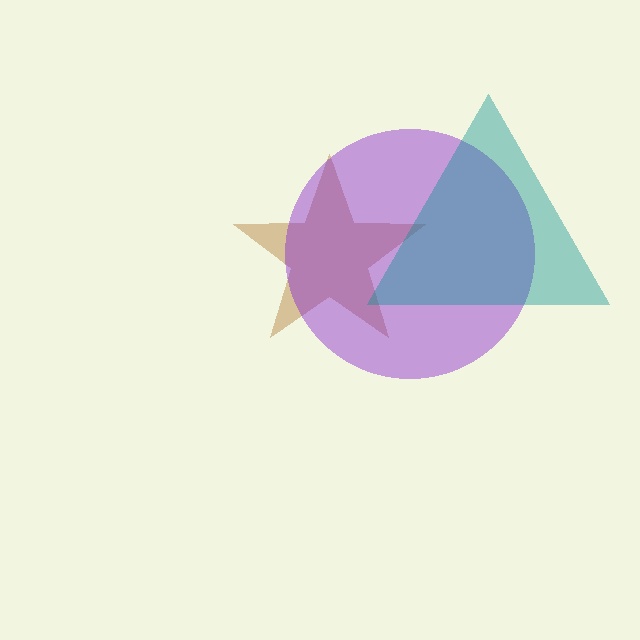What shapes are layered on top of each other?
The layered shapes are: a brown star, a purple circle, a teal triangle.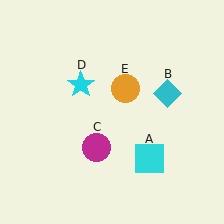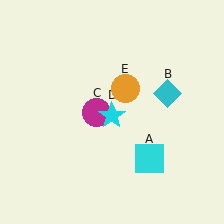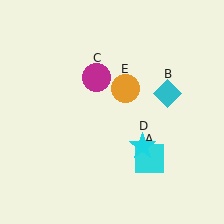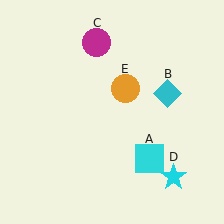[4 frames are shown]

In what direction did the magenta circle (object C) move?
The magenta circle (object C) moved up.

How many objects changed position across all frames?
2 objects changed position: magenta circle (object C), cyan star (object D).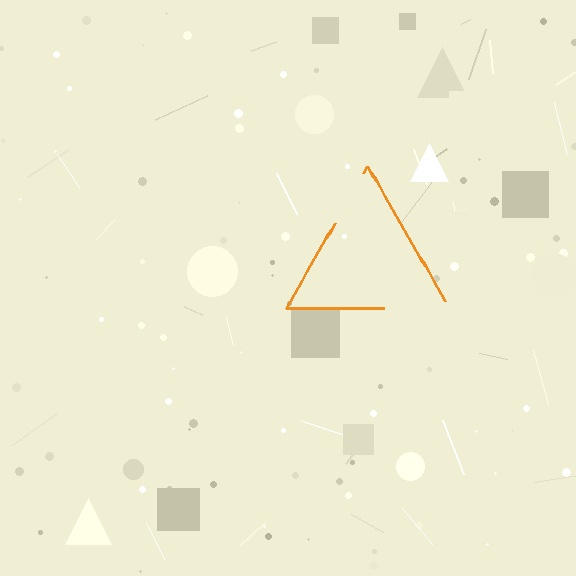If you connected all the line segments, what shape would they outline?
They would outline a triangle.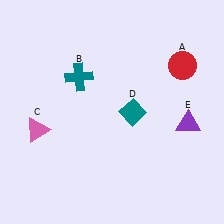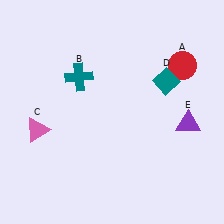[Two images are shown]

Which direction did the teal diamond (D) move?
The teal diamond (D) moved right.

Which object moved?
The teal diamond (D) moved right.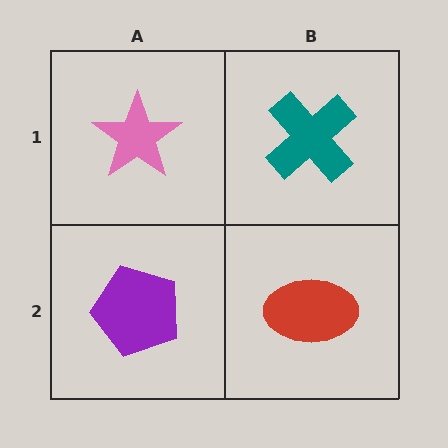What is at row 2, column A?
A purple pentagon.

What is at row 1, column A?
A pink star.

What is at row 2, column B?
A red ellipse.